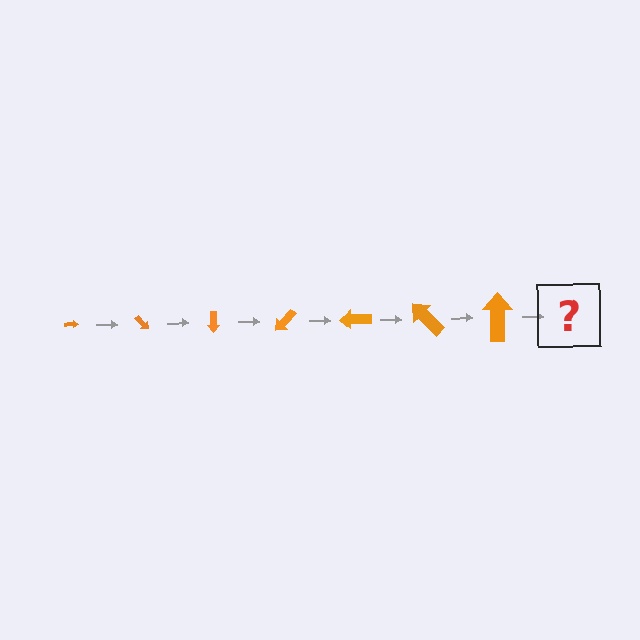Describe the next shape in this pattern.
It should be an arrow, larger than the previous one and rotated 315 degrees from the start.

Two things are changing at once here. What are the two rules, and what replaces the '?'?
The two rules are that the arrow grows larger each step and it rotates 45 degrees each step. The '?' should be an arrow, larger than the previous one and rotated 315 degrees from the start.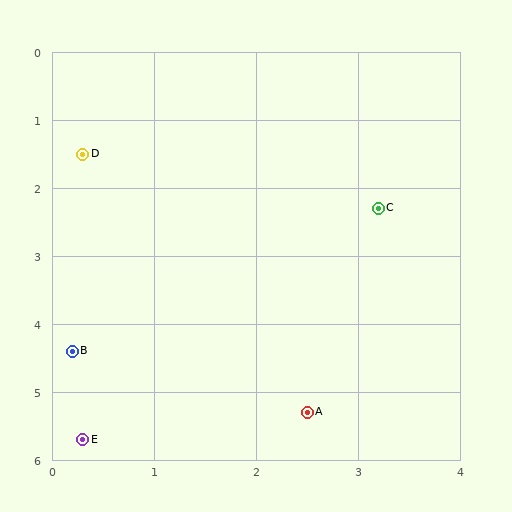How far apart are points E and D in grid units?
Points E and D are about 4.2 grid units apart.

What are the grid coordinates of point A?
Point A is at approximately (2.5, 5.3).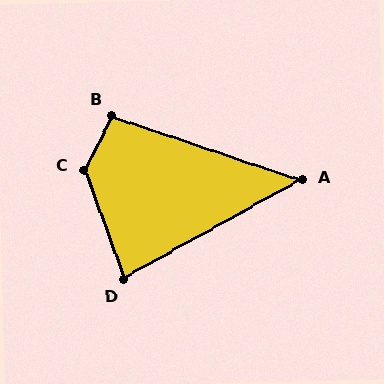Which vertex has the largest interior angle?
C, at approximately 132 degrees.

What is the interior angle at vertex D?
Approximately 81 degrees (acute).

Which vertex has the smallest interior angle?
A, at approximately 48 degrees.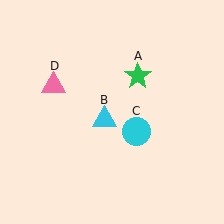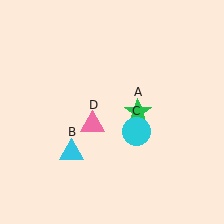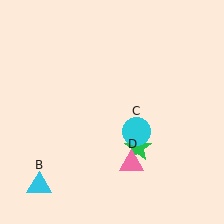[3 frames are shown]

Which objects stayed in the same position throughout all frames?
Cyan circle (object C) remained stationary.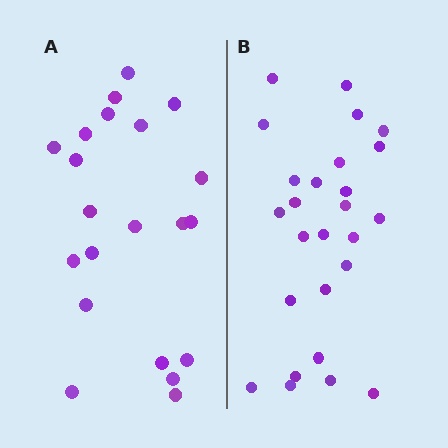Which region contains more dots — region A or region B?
Region B (the right region) has more dots.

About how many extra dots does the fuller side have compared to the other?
Region B has about 5 more dots than region A.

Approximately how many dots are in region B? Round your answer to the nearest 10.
About 30 dots. (The exact count is 26, which rounds to 30.)